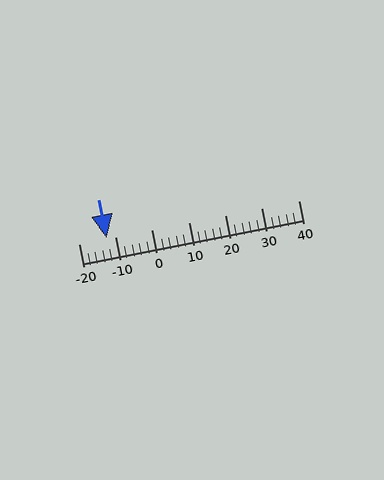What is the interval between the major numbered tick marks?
The major tick marks are spaced 10 units apart.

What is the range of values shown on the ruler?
The ruler shows values from -20 to 40.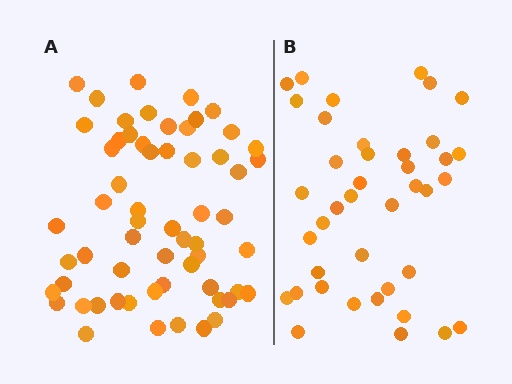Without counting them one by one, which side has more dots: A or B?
Region A (the left region) has more dots.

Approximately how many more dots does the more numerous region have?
Region A has approximately 20 more dots than region B.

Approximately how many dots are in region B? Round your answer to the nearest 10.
About 40 dots.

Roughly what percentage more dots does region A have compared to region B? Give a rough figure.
About 50% more.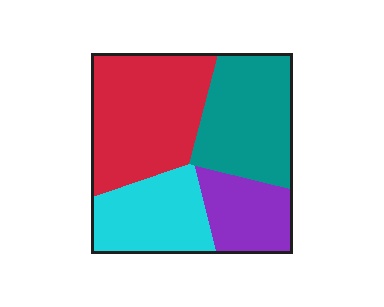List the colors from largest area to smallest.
From largest to smallest: red, teal, cyan, purple.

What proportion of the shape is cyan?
Cyan covers 21% of the shape.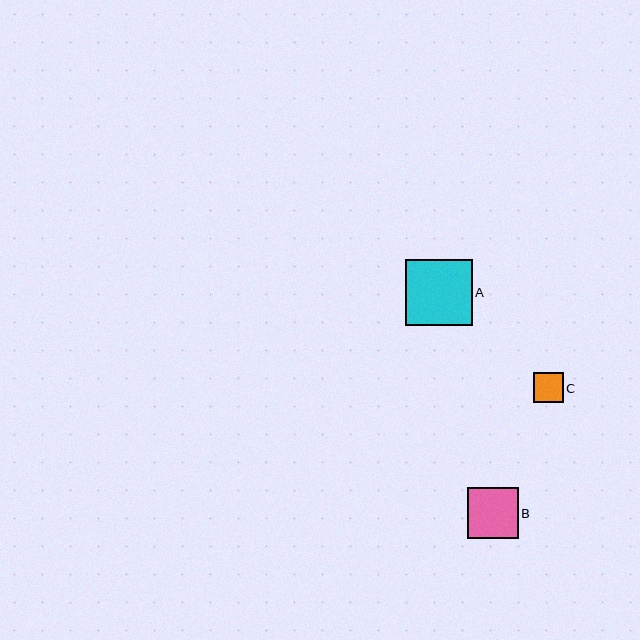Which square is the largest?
Square A is the largest with a size of approximately 67 pixels.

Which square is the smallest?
Square C is the smallest with a size of approximately 30 pixels.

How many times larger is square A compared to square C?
Square A is approximately 2.2 times the size of square C.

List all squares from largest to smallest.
From largest to smallest: A, B, C.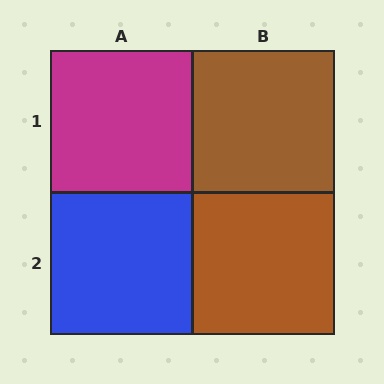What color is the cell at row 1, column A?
Magenta.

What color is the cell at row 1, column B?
Brown.